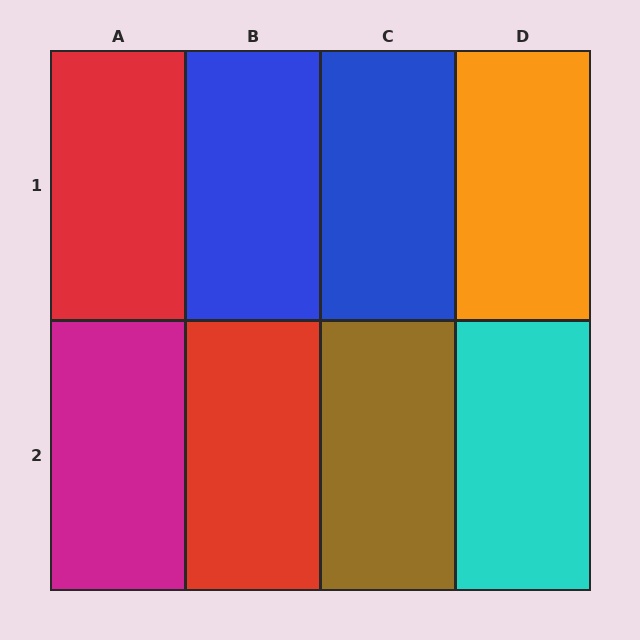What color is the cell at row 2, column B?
Red.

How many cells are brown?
1 cell is brown.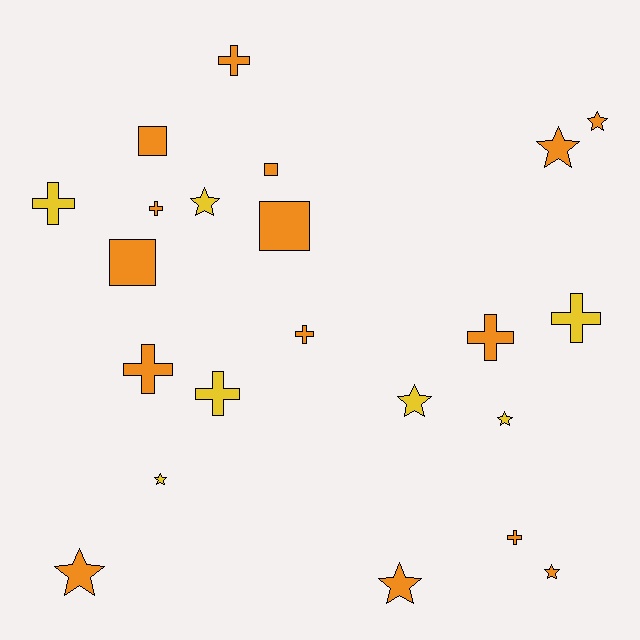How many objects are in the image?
There are 22 objects.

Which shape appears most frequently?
Star, with 9 objects.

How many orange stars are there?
There are 5 orange stars.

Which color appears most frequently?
Orange, with 15 objects.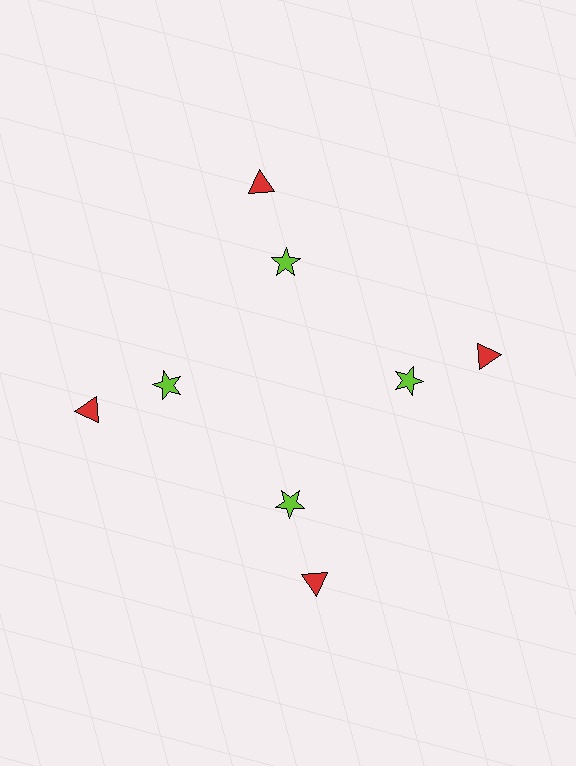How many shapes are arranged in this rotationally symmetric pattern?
There are 8 shapes, arranged in 4 groups of 2.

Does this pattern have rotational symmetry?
Yes, this pattern has 4-fold rotational symmetry. It looks the same after rotating 90 degrees around the center.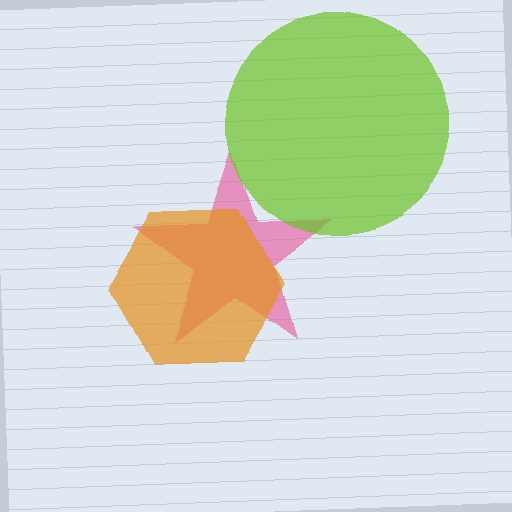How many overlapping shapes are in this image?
There are 3 overlapping shapes in the image.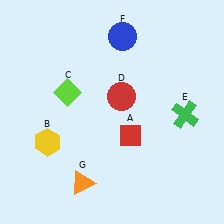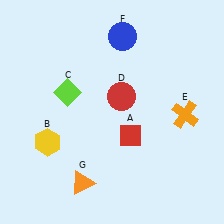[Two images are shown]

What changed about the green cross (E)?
In Image 1, E is green. In Image 2, it changed to orange.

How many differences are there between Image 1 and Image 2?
There is 1 difference between the two images.